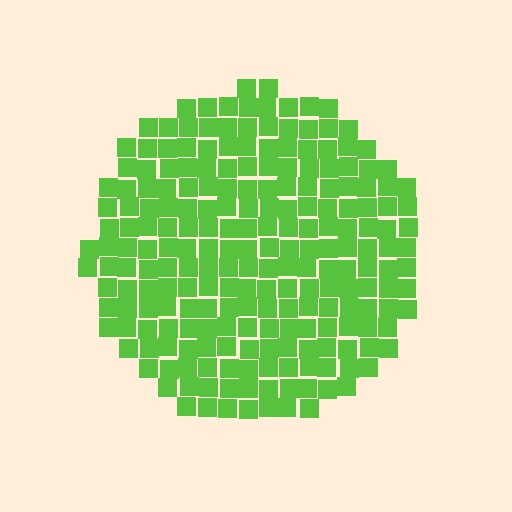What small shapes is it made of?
It is made of small squares.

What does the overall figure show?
The overall figure shows a circle.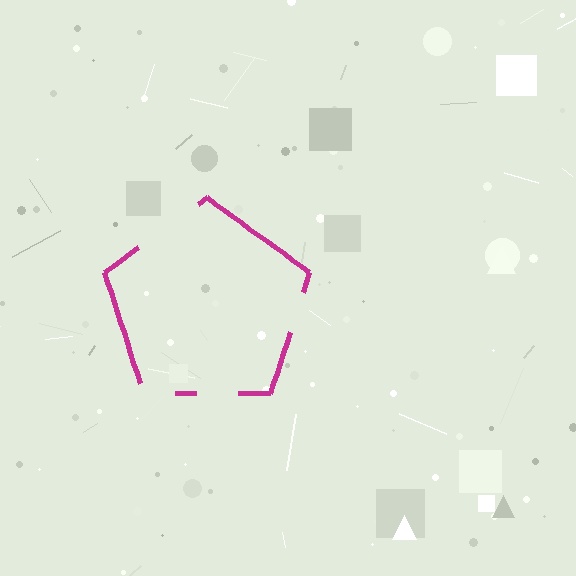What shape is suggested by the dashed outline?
The dashed outline suggests a pentagon.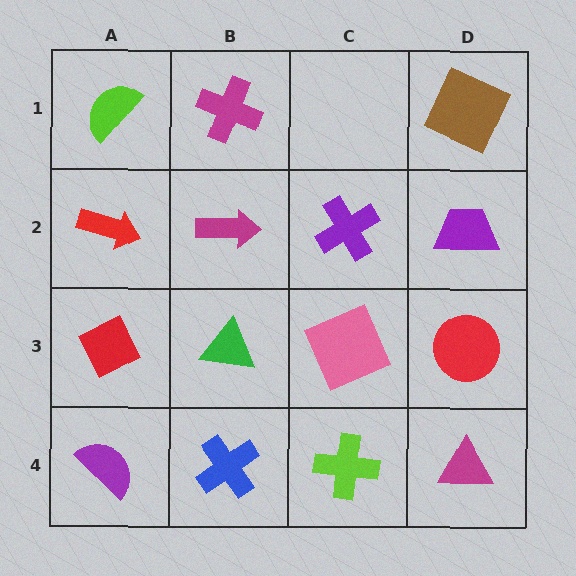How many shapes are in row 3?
4 shapes.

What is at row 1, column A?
A lime semicircle.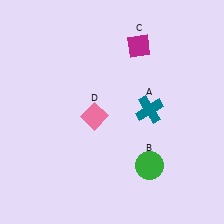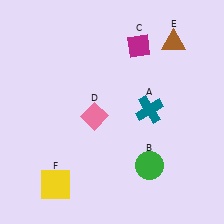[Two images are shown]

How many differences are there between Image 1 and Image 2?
There are 2 differences between the two images.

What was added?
A brown triangle (E), a yellow square (F) were added in Image 2.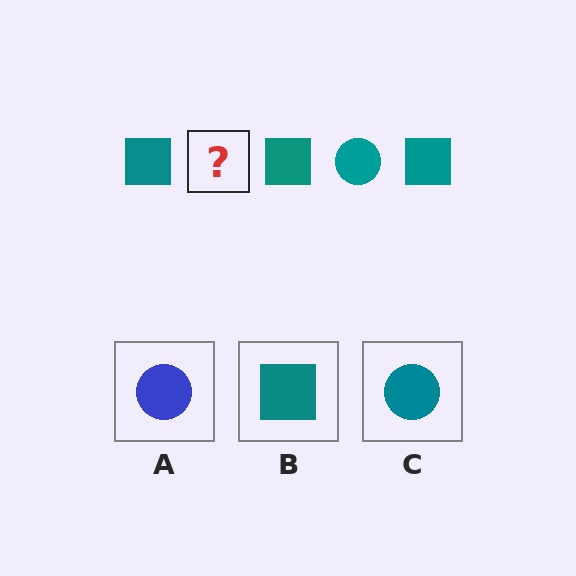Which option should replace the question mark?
Option C.